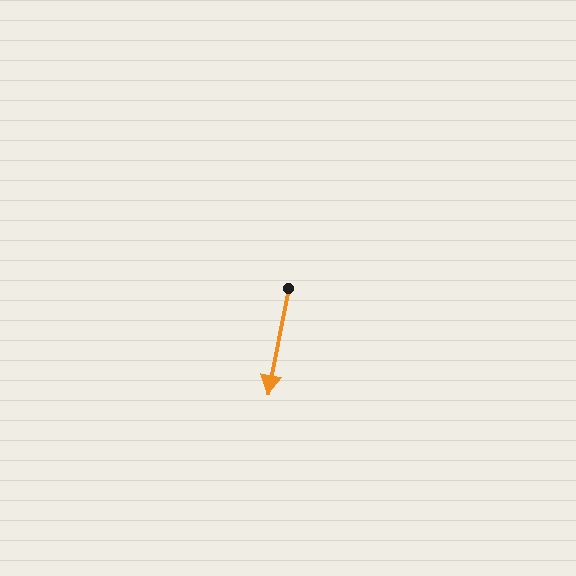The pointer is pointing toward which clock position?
Roughly 6 o'clock.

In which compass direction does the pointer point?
South.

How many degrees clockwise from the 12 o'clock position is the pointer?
Approximately 191 degrees.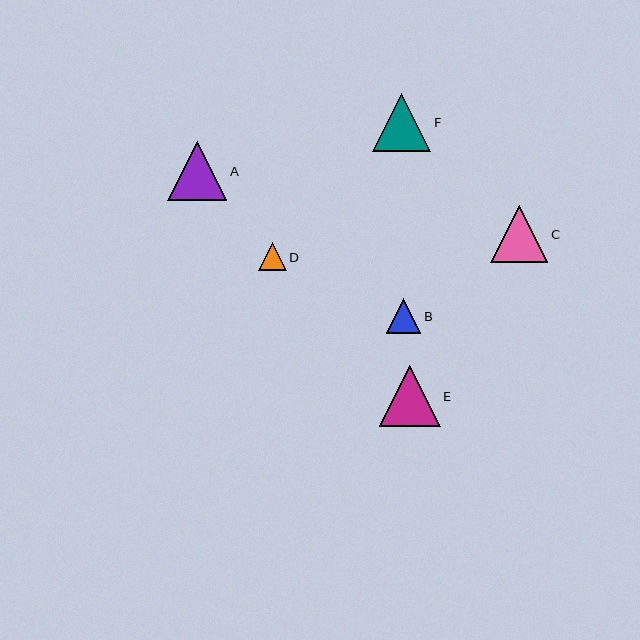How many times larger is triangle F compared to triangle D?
Triangle F is approximately 2.1 times the size of triangle D.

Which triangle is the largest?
Triangle E is the largest with a size of approximately 61 pixels.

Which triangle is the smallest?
Triangle D is the smallest with a size of approximately 28 pixels.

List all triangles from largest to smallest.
From largest to smallest: E, A, F, C, B, D.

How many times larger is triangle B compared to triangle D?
Triangle B is approximately 1.3 times the size of triangle D.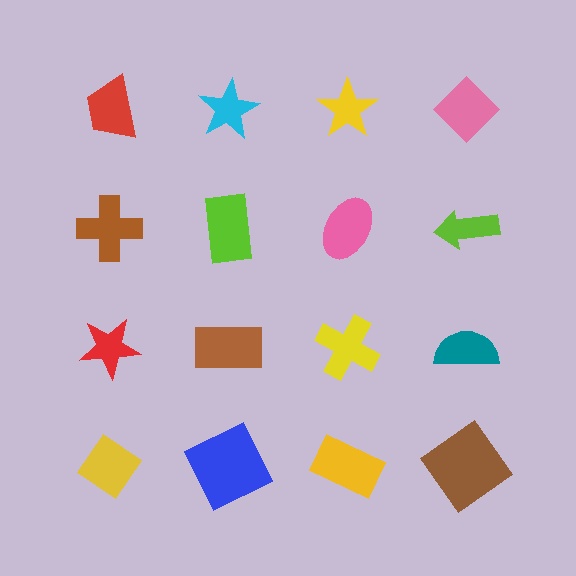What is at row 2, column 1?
A brown cross.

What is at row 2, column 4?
A lime arrow.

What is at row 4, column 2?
A blue square.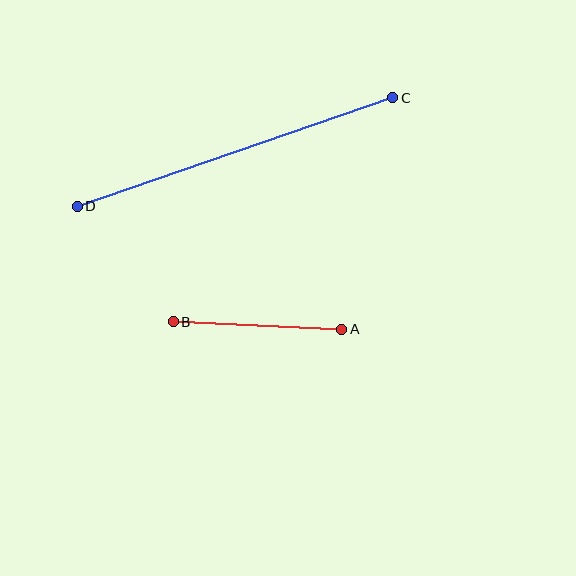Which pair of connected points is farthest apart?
Points C and D are farthest apart.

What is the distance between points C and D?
The distance is approximately 333 pixels.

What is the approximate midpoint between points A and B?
The midpoint is at approximately (258, 326) pixels.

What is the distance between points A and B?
The distance is approximately 169 pixels.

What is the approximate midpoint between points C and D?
The midpoint is at approximately (235, 152) pixels.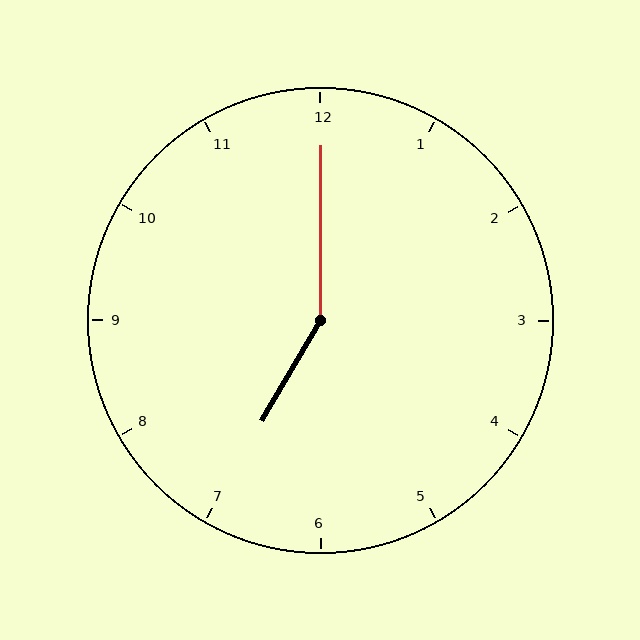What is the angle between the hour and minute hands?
Approximately 150 degrees.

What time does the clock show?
7:00.